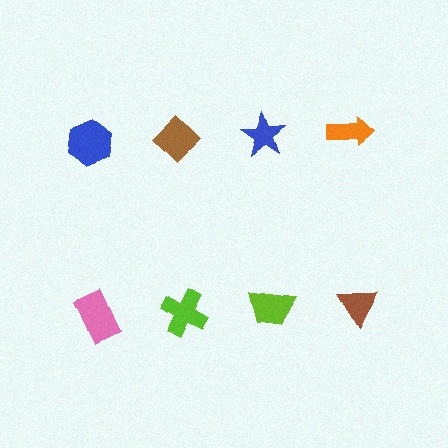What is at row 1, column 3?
A blue star.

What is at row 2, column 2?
A lime cross.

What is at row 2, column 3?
A lime trapezoid.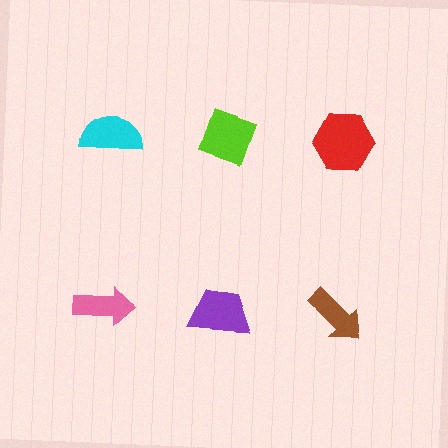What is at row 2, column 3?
A brown arrow.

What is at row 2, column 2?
A purple trapezoid.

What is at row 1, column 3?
A red hexagon.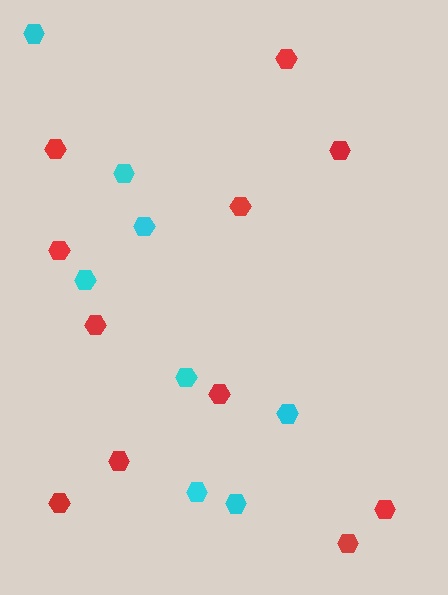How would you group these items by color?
There are 2 groups: one group of cyan hexagons (8) and one group of red hexagons (11).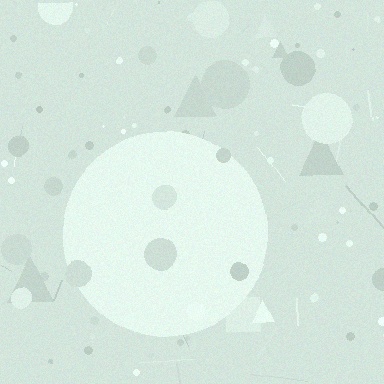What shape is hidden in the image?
A circle is hidden in the image.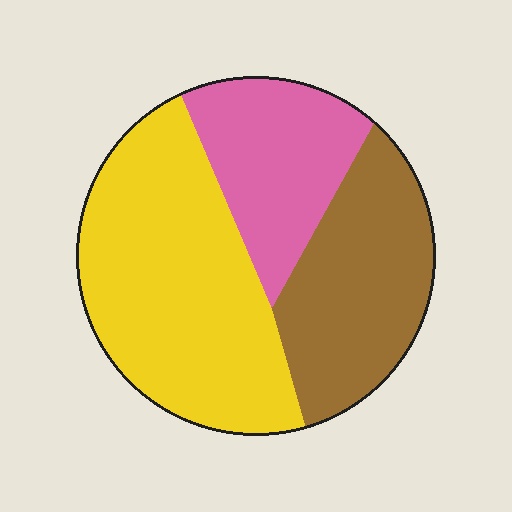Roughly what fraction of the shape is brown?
Brown takes up between a quarter and a half of the shape.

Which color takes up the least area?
Pink, at roughly 25%.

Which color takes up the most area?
Yellow, at roughly 45%.